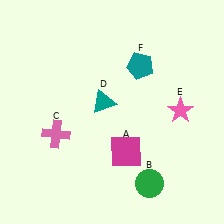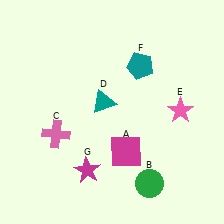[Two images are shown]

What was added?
A magenta star (G) was added in Image 2.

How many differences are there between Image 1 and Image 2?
There is 1 difference between the two images.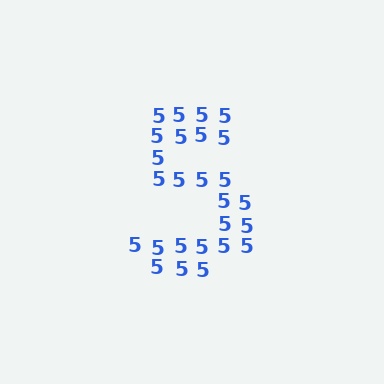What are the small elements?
The small elements are digit 5's.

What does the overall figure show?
The overall figure shows the digit 5.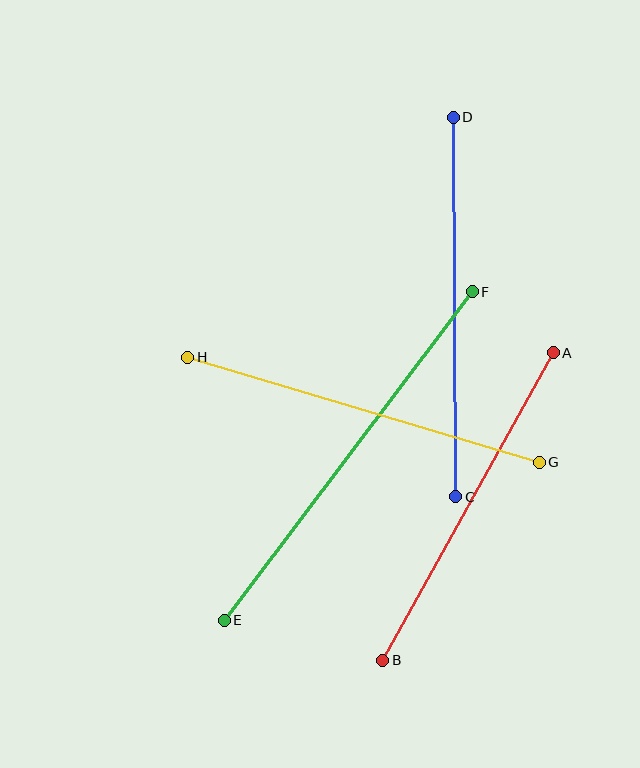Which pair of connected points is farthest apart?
Points E and F are farthest apart.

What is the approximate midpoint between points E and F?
The midpoint is at approximately (348, 456) pixels.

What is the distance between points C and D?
The distance is approximately 380 pixels.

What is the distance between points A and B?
The distance is approximately 351 pixels.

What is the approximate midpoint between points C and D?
The midpoint is at approximately (455, 307) pixels.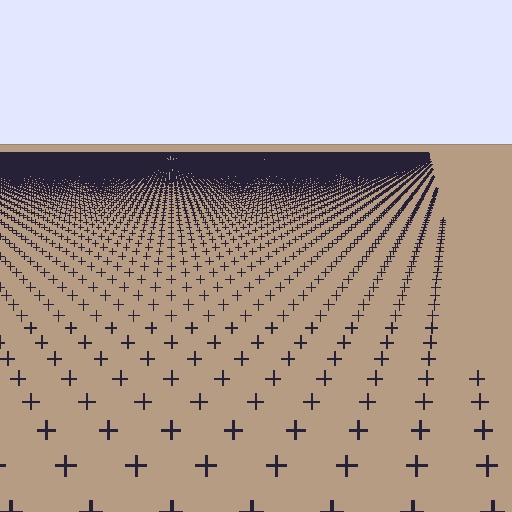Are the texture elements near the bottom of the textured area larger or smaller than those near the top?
Larger. Near the bottom, elements are closer to the viewer and appear at a bigger on-screen size.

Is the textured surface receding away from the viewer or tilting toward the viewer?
The surface is receding away from the viewer. Texture elements get smaller and denser toward the top.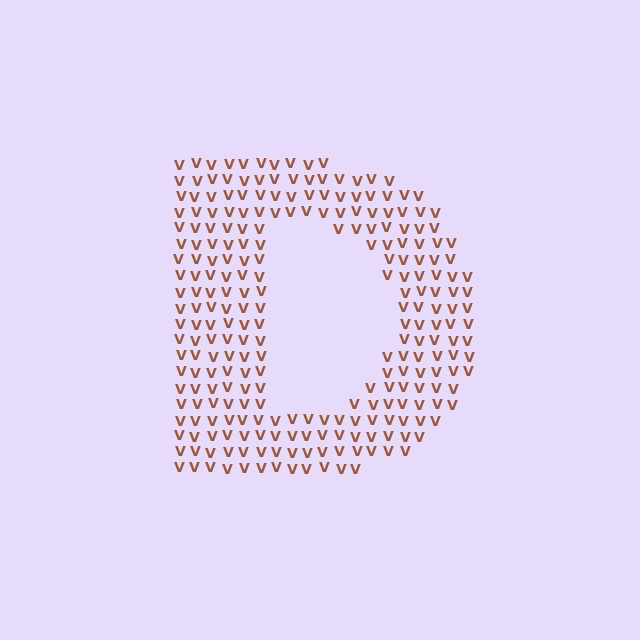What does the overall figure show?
The overall figure shows the letter D.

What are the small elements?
The small elements are letter V's.